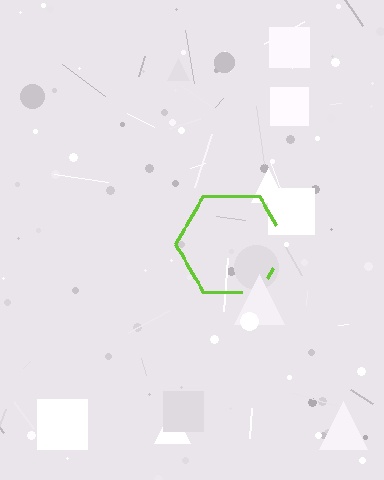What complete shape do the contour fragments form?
The contour fragments form a hexagon.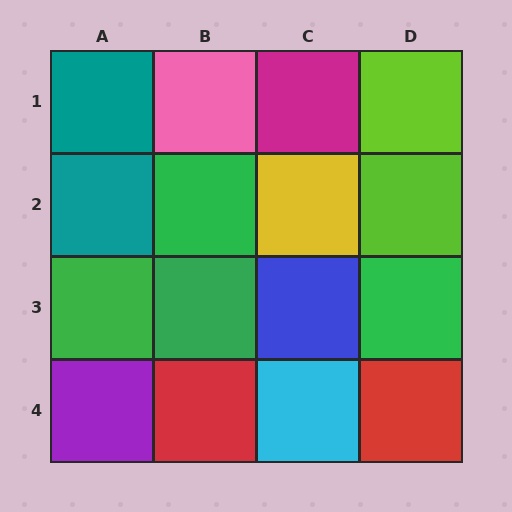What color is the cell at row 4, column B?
Red.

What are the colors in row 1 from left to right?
Teal, pink, magenta, lime.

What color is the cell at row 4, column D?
Red.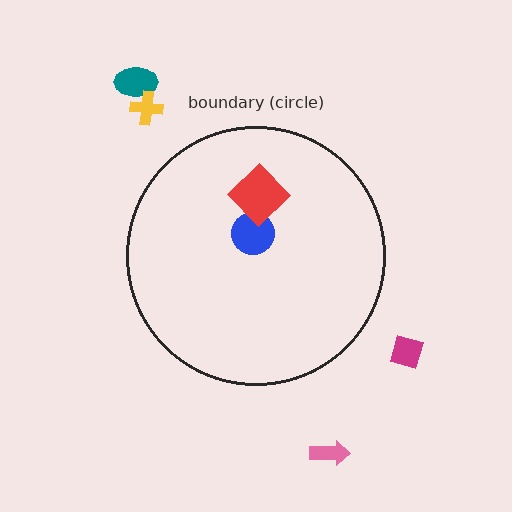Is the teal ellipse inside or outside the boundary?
Outside.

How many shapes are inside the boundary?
2 inside, 4 outside.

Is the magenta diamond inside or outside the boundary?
Outside.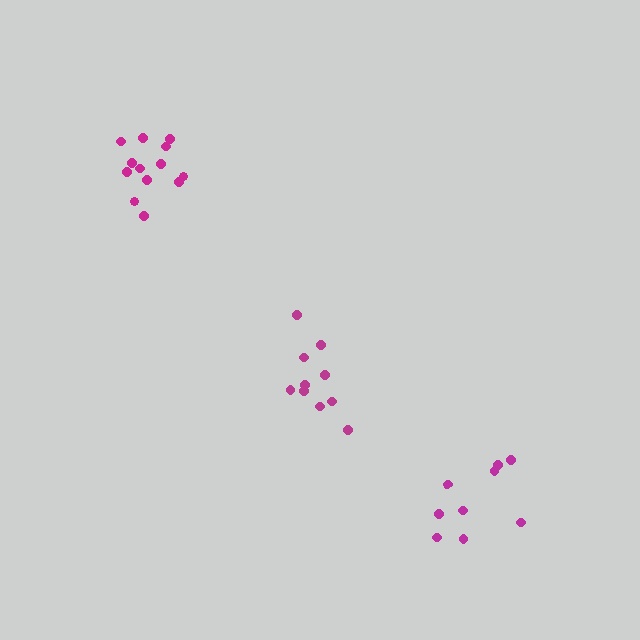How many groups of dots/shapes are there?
There are 3 groups.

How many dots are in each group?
Group 1: 10 dots, Group 2: 13 dots, Group 3: 9 dots (32 total).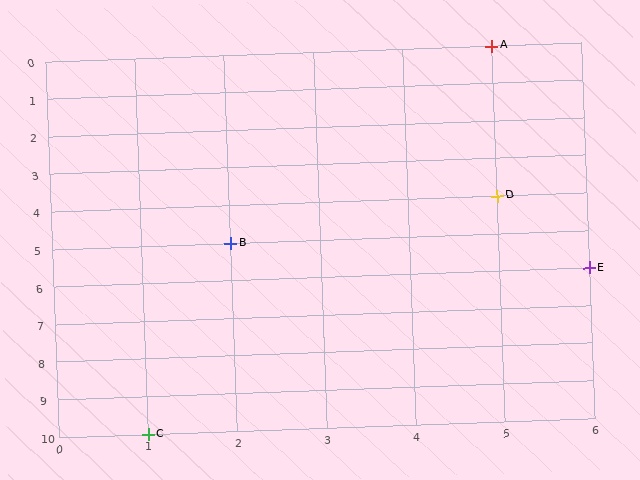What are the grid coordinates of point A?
Point A is at grid coordinates (5, 0).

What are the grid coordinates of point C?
Point C is at grid coordinates (1, 10).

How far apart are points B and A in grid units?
Points B and A are 3 columns and 5 rows apart (about 5.8 grid units diagonally).